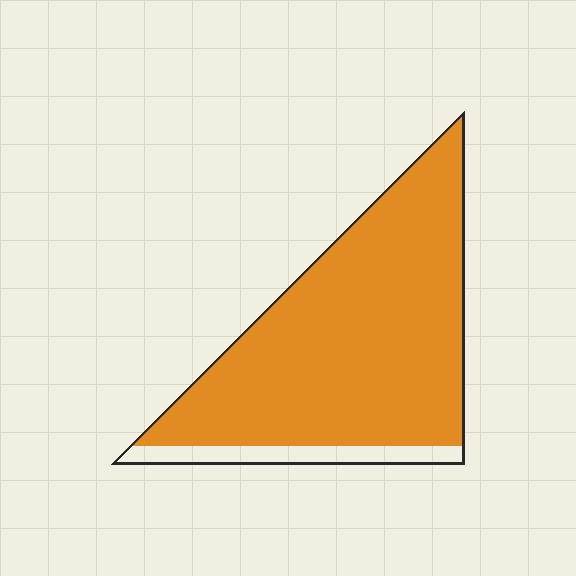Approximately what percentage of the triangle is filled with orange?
Approximately 90%.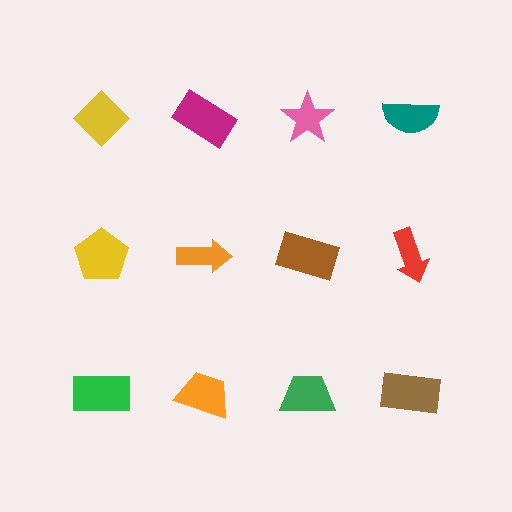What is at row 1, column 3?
A pink star.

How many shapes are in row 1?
4 shapes.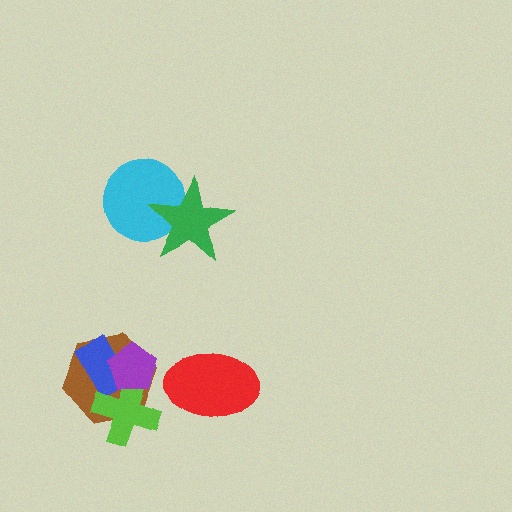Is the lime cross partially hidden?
Yes, it is partially covered by another shape.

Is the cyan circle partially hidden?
Yes, it is partially covered by another shape.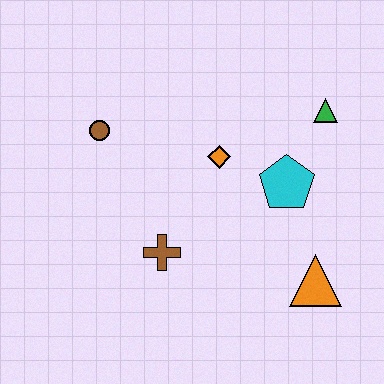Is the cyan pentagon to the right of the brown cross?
Yes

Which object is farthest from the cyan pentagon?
The brown circle is farthest from the cyan pentagon.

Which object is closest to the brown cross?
The orange diamond is closest to the brown cross.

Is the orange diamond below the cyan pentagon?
No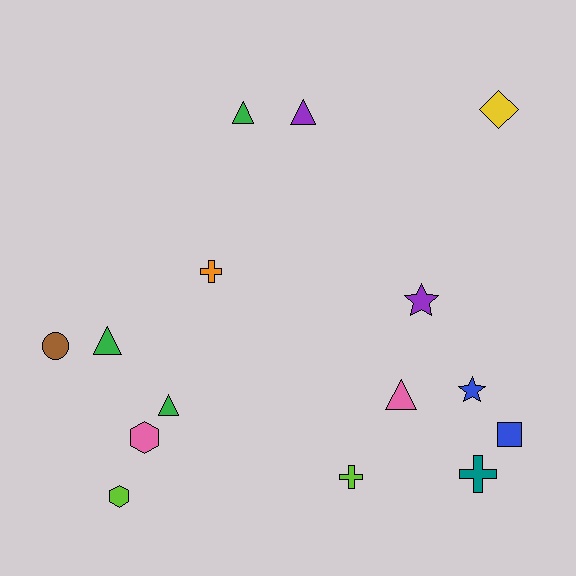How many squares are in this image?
There is 1 square.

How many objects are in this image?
There are 15 objects.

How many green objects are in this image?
There are 3 green objects.